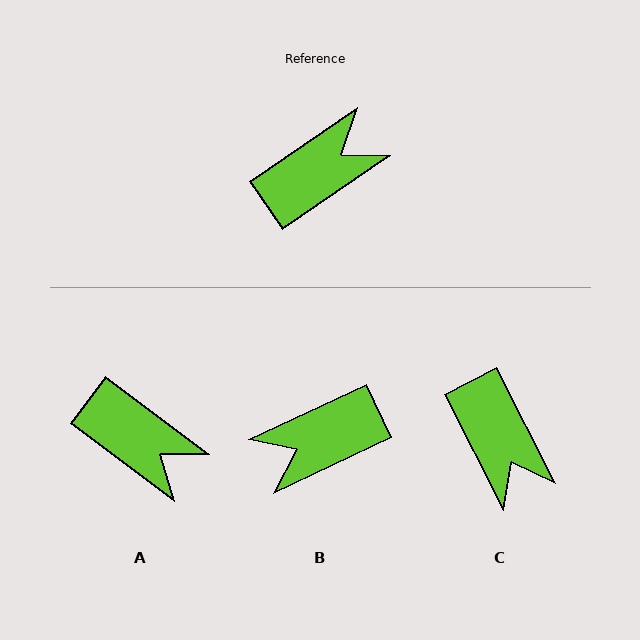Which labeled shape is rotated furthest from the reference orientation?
B, about 171 degrees away.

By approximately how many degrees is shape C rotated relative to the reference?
Approximately 97 degrees clockwise.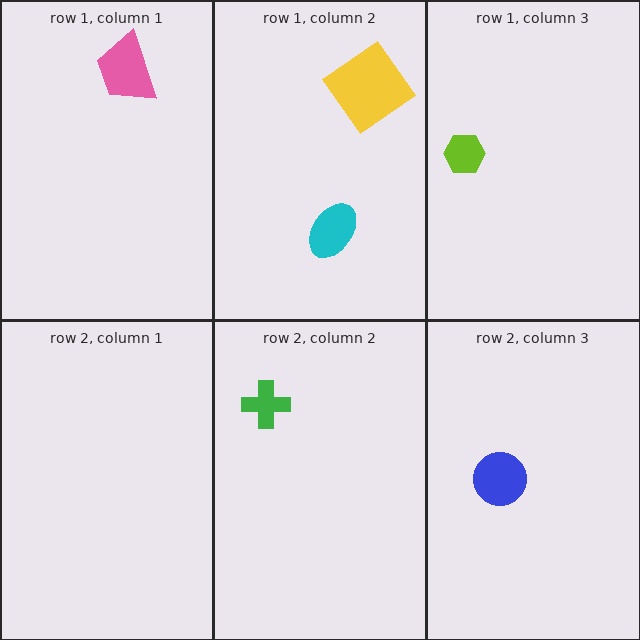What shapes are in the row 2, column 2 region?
The green cross.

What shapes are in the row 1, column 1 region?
The pink trapezoid.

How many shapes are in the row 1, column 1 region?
1.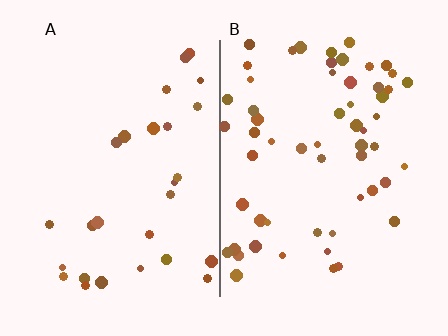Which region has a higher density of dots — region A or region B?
B (the right).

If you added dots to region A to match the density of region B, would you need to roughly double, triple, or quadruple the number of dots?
Approximately double.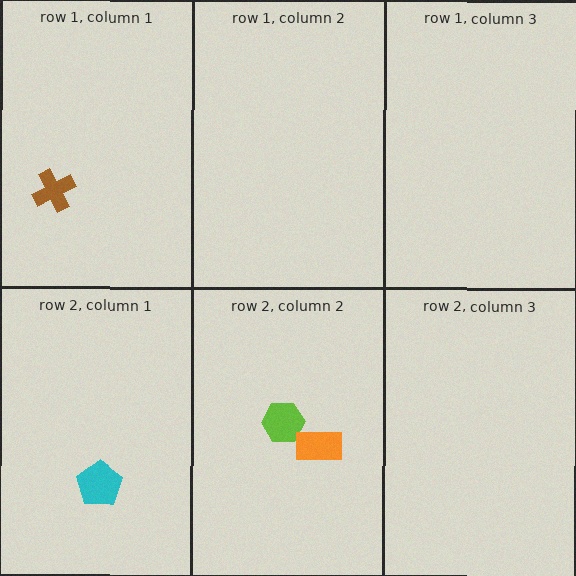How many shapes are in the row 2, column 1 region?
1.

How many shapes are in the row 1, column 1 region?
1.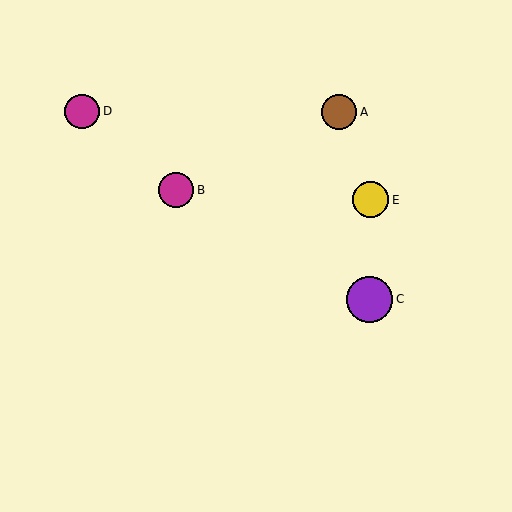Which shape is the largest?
The purple circle (labeled C) is the largest.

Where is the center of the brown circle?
The center of the brown circle is at (339, 112).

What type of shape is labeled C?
Shape C is a purple circle.